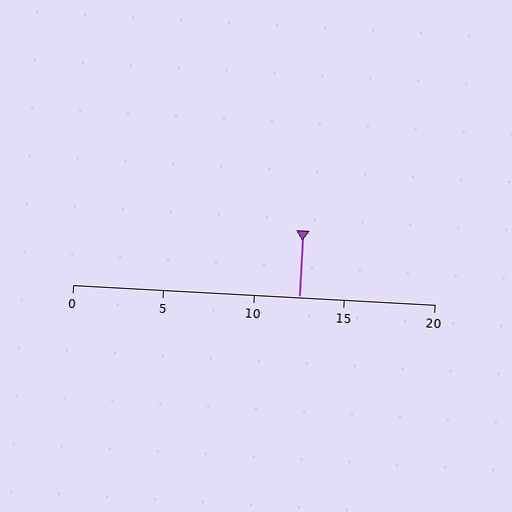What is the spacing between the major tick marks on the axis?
The major ticks are spaced 5 apart.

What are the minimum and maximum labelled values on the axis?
The axis runs from 0 to 20.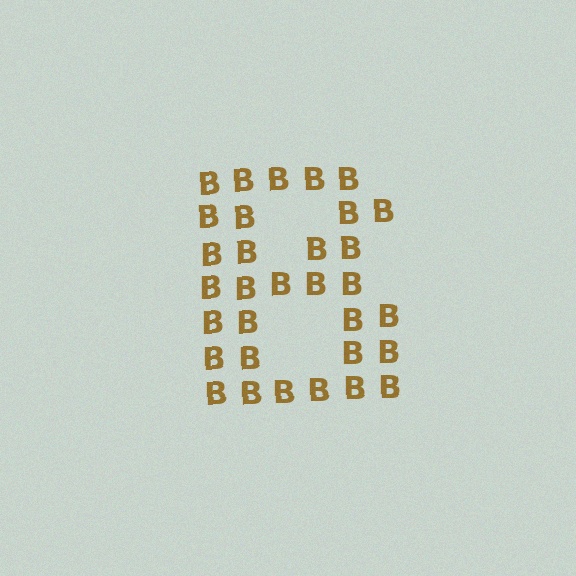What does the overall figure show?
The overall figure shows the letter B.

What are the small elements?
The small elements are letter B's.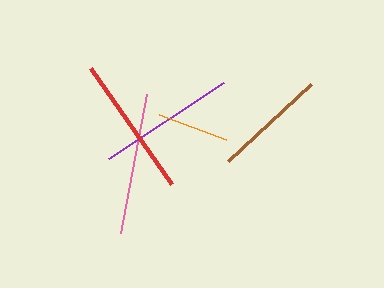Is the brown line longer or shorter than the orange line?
The brown line is longer than the orange line.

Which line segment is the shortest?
The orange line is the shortest at approximately 71 pixels.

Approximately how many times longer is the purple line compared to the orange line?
The purple line is approximately 1.9 times the length of the orange line.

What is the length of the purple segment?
The purple segment is approximately 138 pixels long.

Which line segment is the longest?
The red line is the longest at approximately 142 pixels.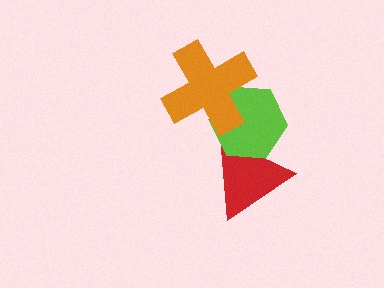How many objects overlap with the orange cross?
1 object overlaps with the orange cross.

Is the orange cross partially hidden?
No, no other shape covers it.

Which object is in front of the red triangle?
The lime hexagon is in front of the red triangle.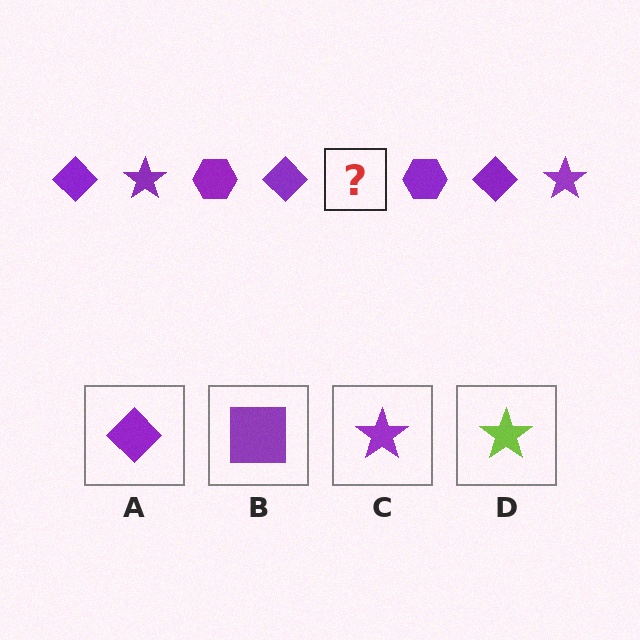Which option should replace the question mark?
Option C.